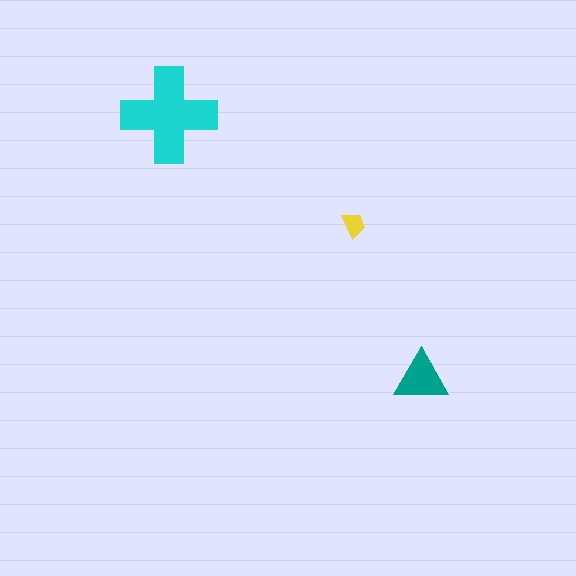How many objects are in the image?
There are 3 objects in the image.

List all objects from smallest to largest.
The yellow trapezoid, the teal triangle, the cyan cross.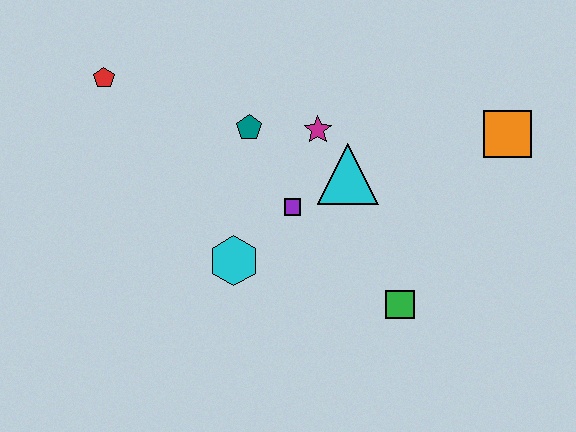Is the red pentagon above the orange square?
Yes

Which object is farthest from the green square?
The red pentagon is farthest from the green square.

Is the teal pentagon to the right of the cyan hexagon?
Yes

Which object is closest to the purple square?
The cyan triangle is closest to the purple square.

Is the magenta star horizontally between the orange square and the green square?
No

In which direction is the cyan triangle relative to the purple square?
The cyan triangle is to the right of the purple square.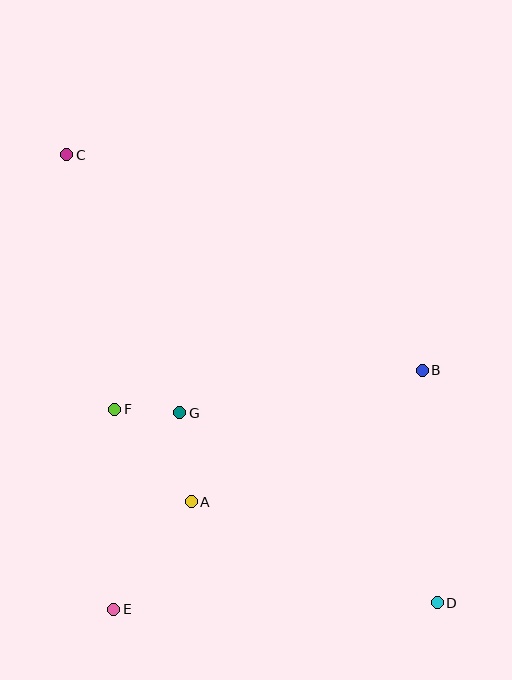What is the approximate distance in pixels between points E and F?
The distance between E and F is approximately 200 pixels.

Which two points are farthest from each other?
Points C and D are farthest from each other.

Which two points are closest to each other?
Points F and G are closest to each other.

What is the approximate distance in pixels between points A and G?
The distance between A and G is approximately 90 pixels.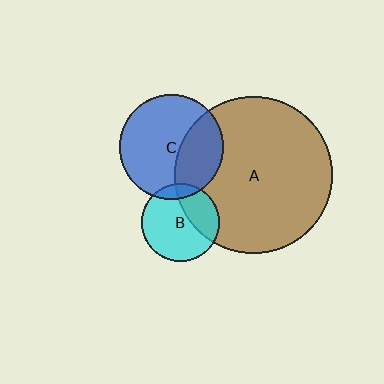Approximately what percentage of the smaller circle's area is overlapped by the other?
Approximately 30%.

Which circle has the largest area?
Circle A (brown).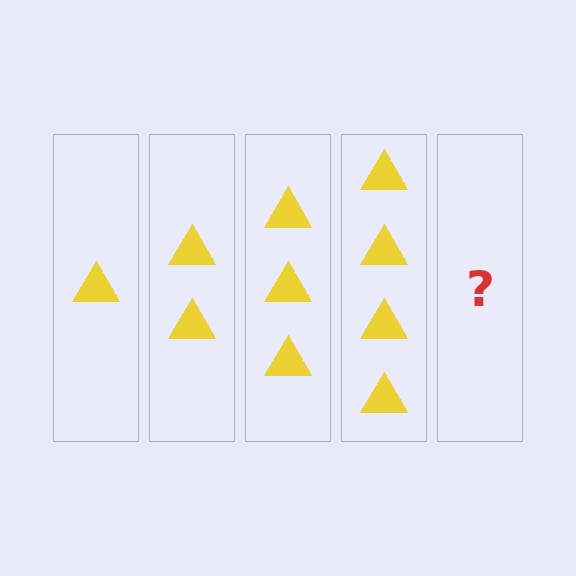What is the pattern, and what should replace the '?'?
The pattern is that each step adds one more triangle. The '?' should be 5 triangles.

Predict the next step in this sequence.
The next step is 5 triangles.